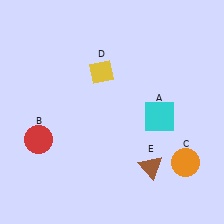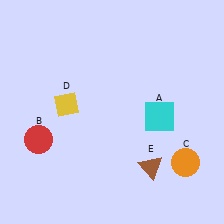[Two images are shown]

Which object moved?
The yellow diamond (D) moved left.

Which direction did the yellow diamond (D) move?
The yellow diamond (D) moved left.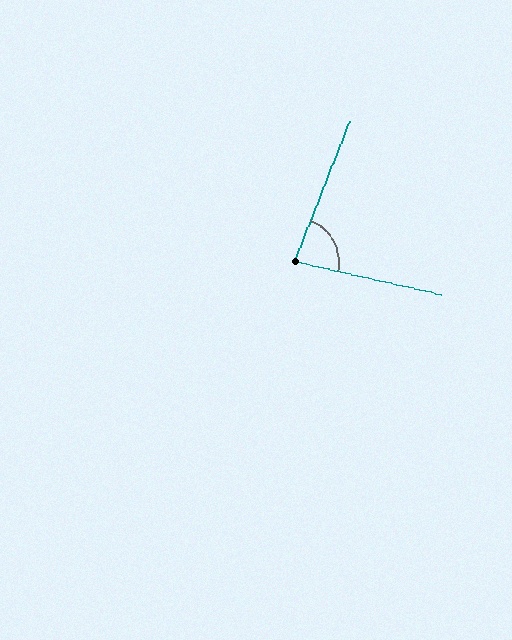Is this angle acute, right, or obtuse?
It is acute.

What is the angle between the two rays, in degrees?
Approximately 81 degrees.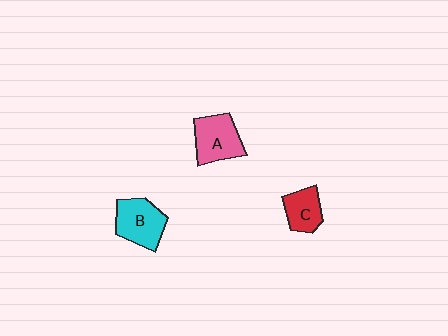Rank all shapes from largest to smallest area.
From largest to smallest: B (cyan), A (pink), C (red).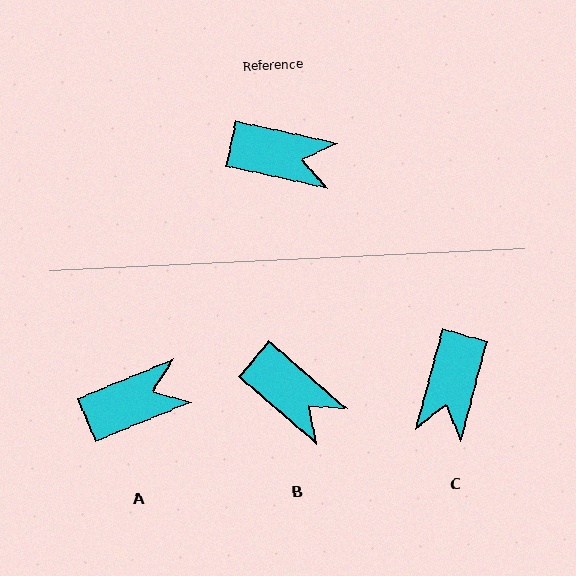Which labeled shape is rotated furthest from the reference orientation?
C, about 93 degrees away.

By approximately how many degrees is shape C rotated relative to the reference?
Approximately 93 degrees clockwise.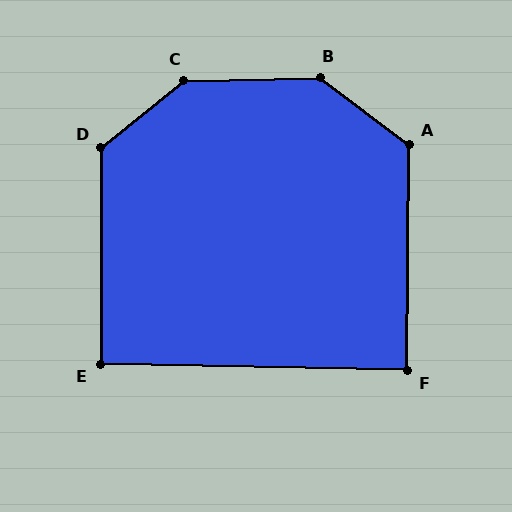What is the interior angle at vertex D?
Approximately 129 degrees (obtuse).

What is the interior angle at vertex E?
Approximately 91 degrees (approximately right).